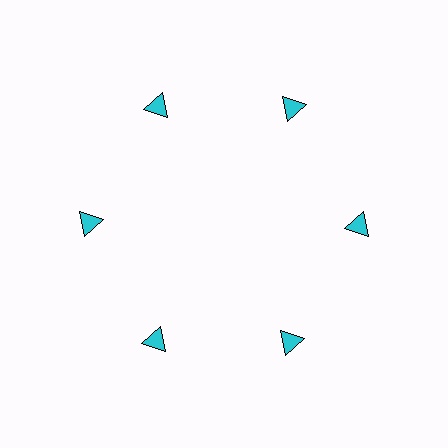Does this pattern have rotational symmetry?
Yes, this pattern has 6-fold rotational symmetry. It looks the same after rotating 60 degrees around the center.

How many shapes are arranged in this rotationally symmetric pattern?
There are 6 shapes, arranged in 6 groups of 1.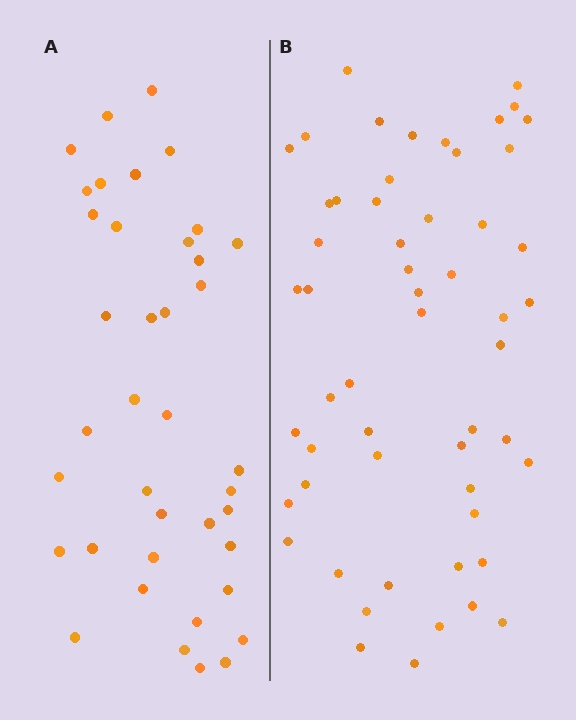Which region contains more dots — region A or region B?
Region B (the right region) has more dots.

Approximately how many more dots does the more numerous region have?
Region B has approximately 15 more dots than region A.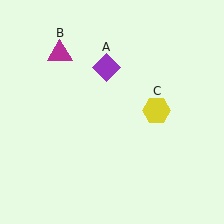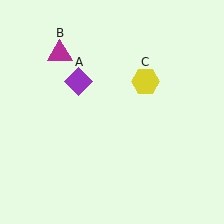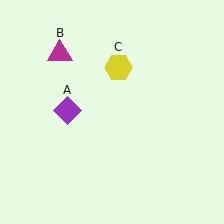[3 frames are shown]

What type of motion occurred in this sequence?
The purple diamond (object A), yellow hexagon (object C) rotated counterclockwise around the center of the scene.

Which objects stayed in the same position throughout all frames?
Magenta triangle (object B) remained stationary.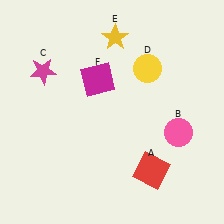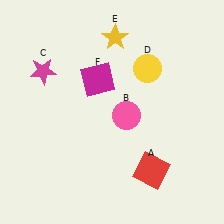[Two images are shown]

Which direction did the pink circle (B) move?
The pink circle (B) moved left.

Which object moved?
The pink circle (B) moved left.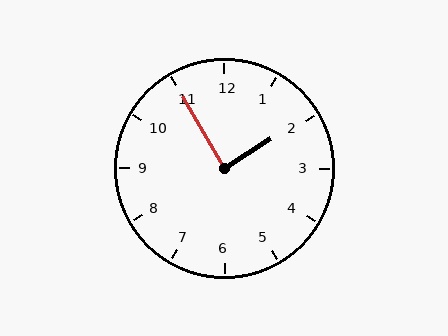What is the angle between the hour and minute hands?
Approximately 88 degrees.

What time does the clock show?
1:55.